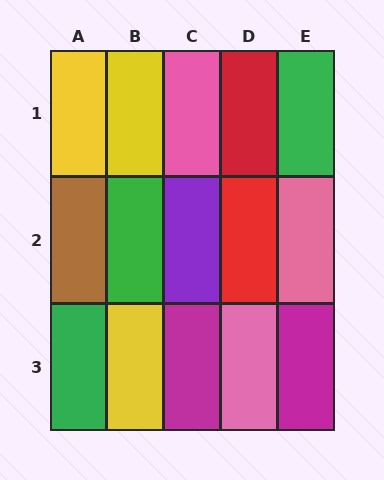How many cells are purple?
1 cell is purple.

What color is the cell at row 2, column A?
Brown.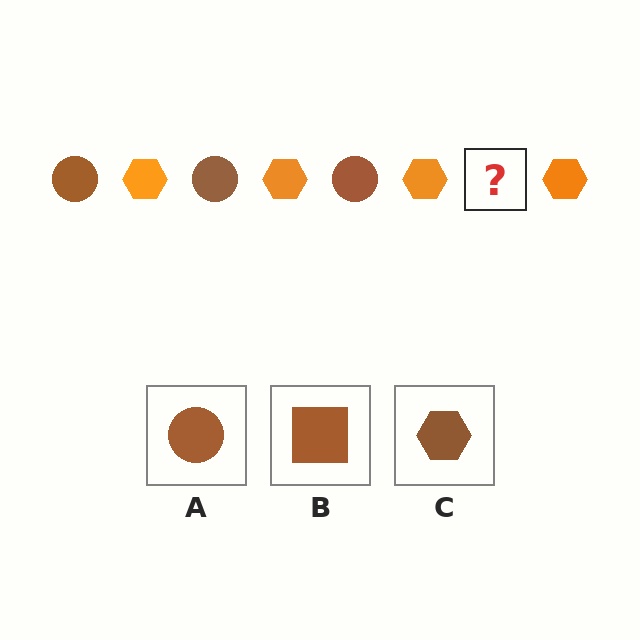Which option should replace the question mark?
Option A.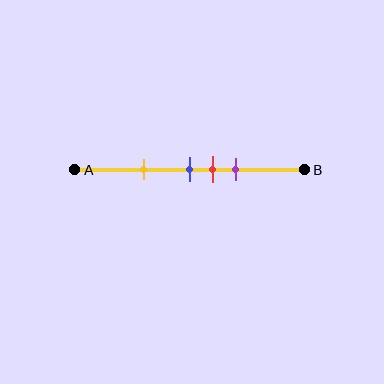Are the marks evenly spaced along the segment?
No, the marks are not evenly spaced.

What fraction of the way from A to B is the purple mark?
The purple mark is approximately 70% (0.7) of the way from A to B.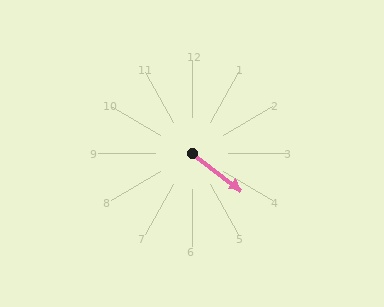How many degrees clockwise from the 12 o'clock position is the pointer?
Approximately 127 degrees.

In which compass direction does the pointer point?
Southeast.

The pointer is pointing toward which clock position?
Roughly 4 o'clock.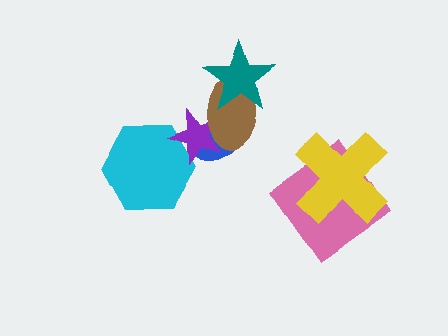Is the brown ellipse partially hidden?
Yes, it is partially covered by another shape.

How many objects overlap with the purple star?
3 objects overlap with the purple star.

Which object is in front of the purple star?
The brown ellipse is in front of the purple star.